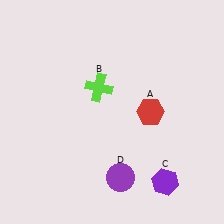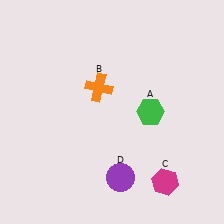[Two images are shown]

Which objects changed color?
A changed from red to green. B changed from lime to orange. C changed from purple to magenta.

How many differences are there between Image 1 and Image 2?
There are 3 differences between the two images.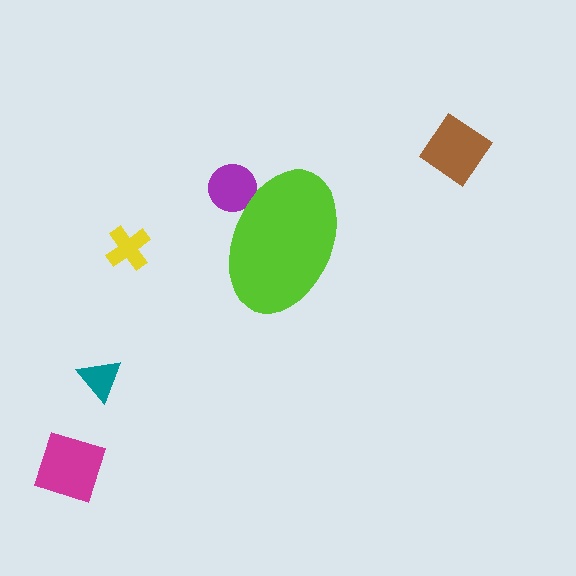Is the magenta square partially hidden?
No, the magenta square is fully visible.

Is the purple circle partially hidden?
Yes, the purple circle is partially hidden behind the lime ellipse.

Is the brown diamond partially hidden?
No, the brown diamond is fully visible.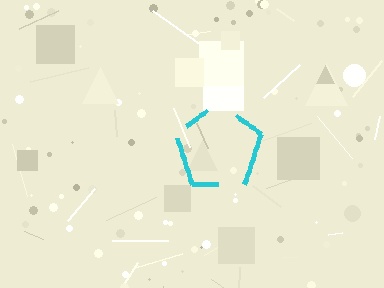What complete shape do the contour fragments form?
The contour fragments form a pentagon.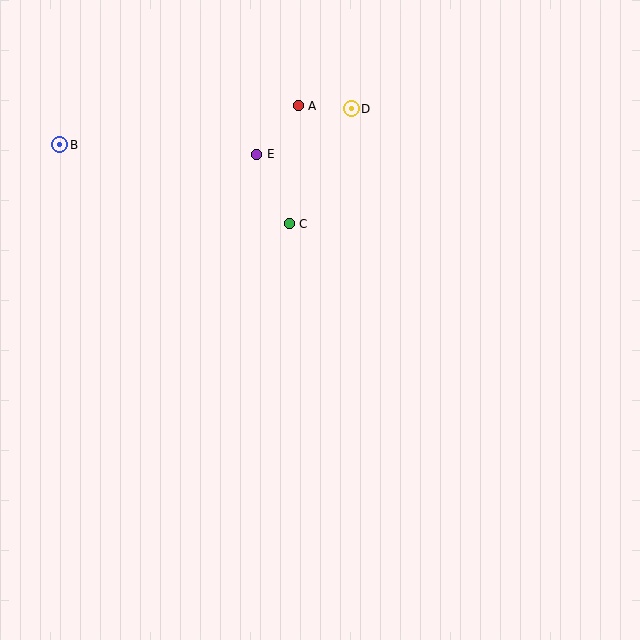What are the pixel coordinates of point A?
Point A is at (298, 106).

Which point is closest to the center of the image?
Point C at (289, 224) is closest to the center.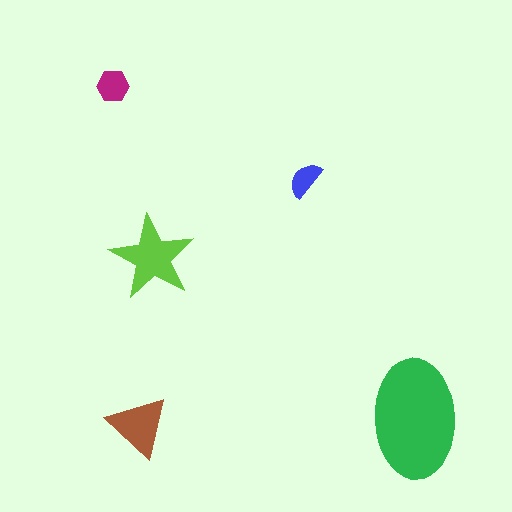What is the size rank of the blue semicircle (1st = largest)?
5th.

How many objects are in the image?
There are 5 objects in the image.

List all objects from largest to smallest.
The green ellipse, the lime star, the brown triangle, the magenta hexagon, the blue semicircle.